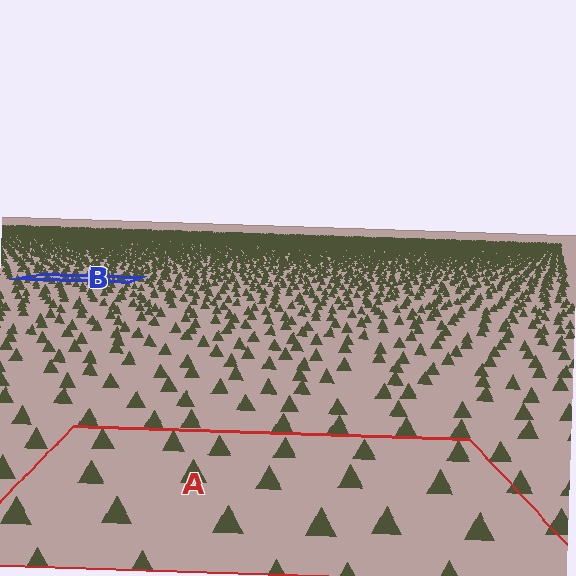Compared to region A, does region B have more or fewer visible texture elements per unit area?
Region B has more texture elements per unit area — they are packed more densely because it is farther away.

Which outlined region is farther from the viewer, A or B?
Region B is farther from the viewer — the texture elements inside it appear smaller and more densely packed.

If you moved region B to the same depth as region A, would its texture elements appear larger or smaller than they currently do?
They would appear larger. At a closer depth, the same texture elements are projected at a bigger on-screen size.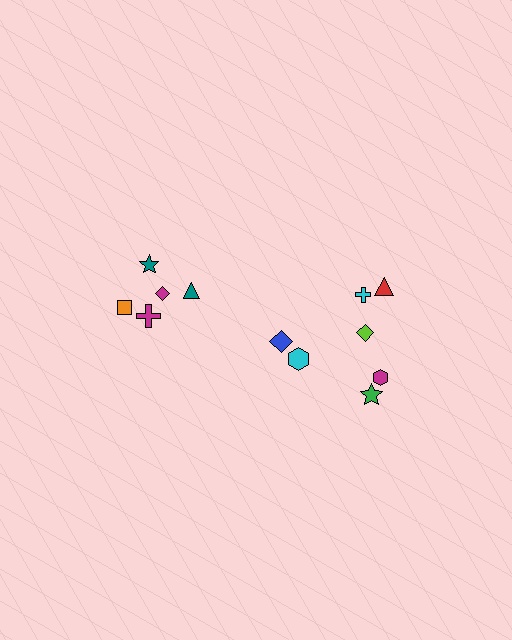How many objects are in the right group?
There are 7 objects.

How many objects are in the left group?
There are 5 objects.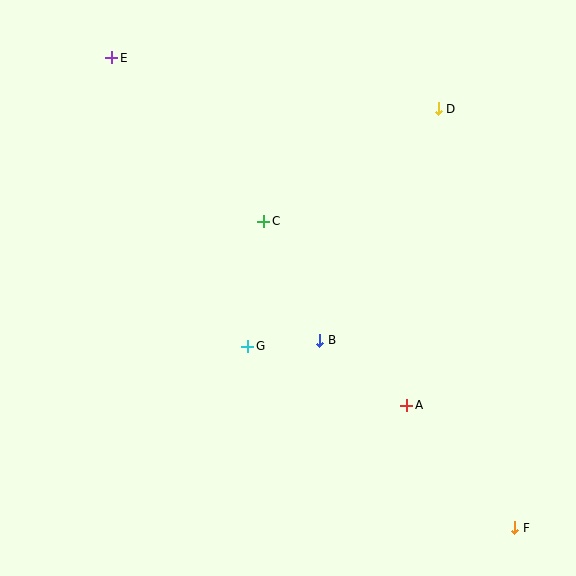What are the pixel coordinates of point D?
Point D is at (438, 109).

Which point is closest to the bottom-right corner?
Point F is closest to the bottom-right corner.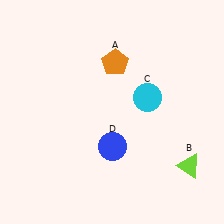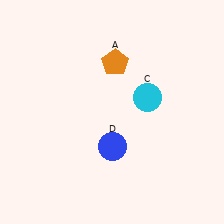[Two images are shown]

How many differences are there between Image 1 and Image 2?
There is 1 difference between the two images.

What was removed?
The lime triangle (B) was removed in Image 2.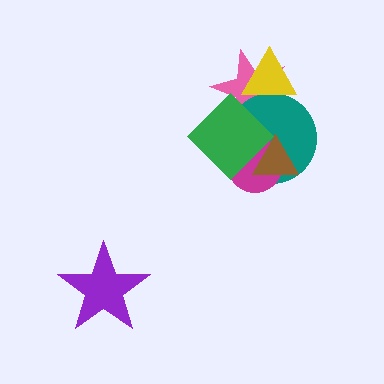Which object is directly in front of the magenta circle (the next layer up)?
The green diamond is directly in front of the magenta circle.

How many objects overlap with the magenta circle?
3 objects overlap with the magenta circle.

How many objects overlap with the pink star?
3 objects overlap with the pink star.